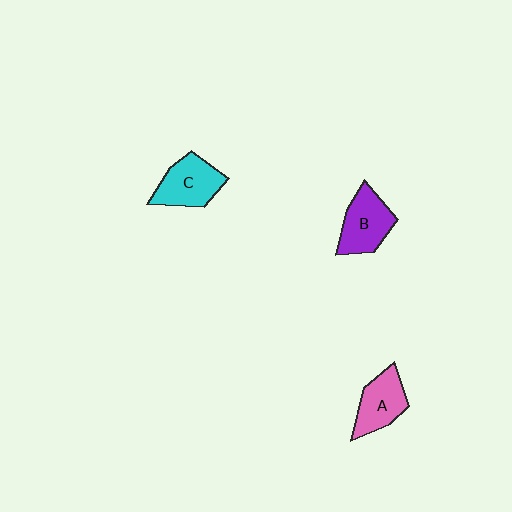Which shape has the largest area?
Shape C (cyan).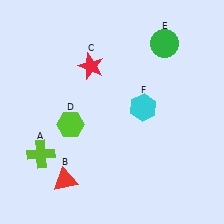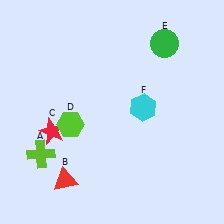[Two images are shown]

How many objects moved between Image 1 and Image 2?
1 object moved between the two images.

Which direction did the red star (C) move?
The red star (C) moved down.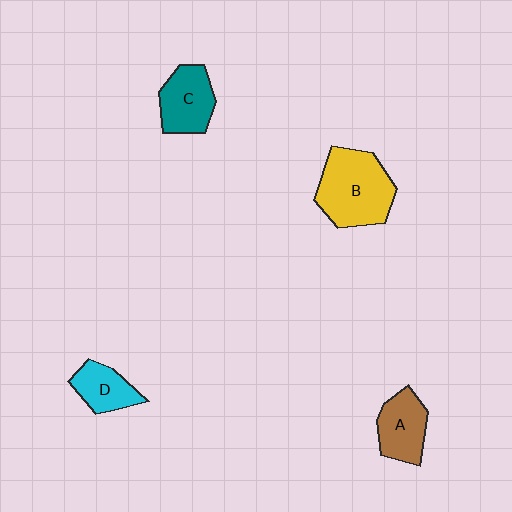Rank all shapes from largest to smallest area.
From largest to smallest: B (yellow), C (teal), A (brown), D (cyan).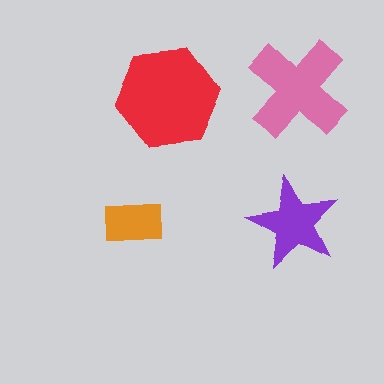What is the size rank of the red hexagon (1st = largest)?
1st.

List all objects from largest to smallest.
The red hexagon, the pink cross, the purple star, the orange rectangle.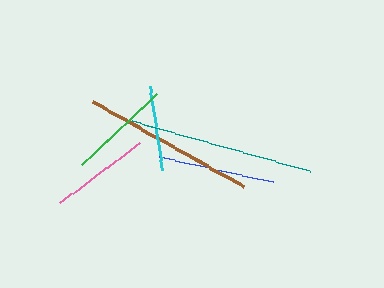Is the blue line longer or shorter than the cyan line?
The blue line is longer than the cyan line.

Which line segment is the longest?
The teal line is the longest at approximately 185 pixels.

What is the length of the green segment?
The green segment is approximately 103 pixels long.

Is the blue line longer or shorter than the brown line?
The brown line is longer than the blue line.